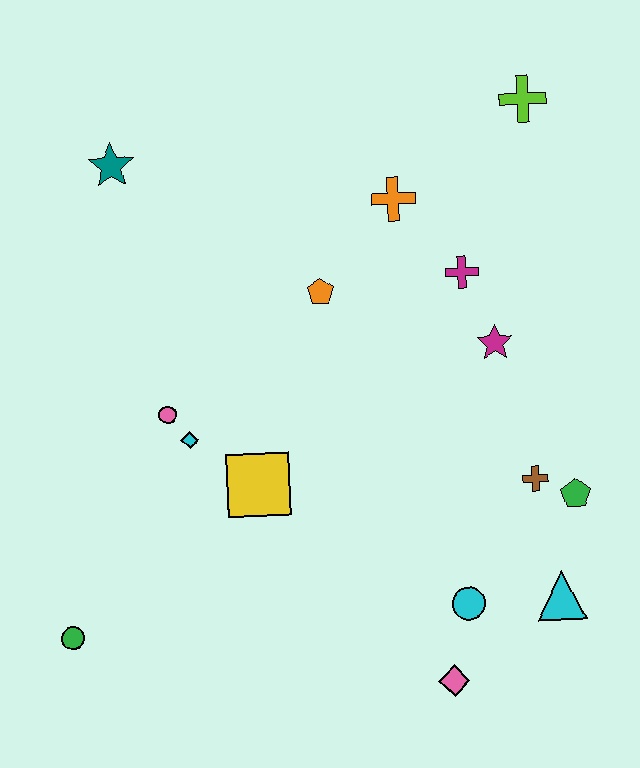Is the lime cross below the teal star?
No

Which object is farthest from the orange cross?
The green circle is farthest from the orange cross.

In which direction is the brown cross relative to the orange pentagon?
The brown cross is to the right of the orange pentagon.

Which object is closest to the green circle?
The cyan diamond is closest to the green circle.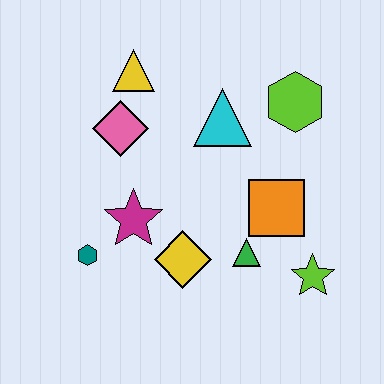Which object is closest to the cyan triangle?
The lime hexagon is closest to the cyan triangle.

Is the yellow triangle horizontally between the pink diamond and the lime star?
Yes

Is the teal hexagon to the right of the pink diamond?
No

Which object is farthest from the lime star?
The yellow triangle is farthest from the lime star.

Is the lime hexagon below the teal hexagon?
No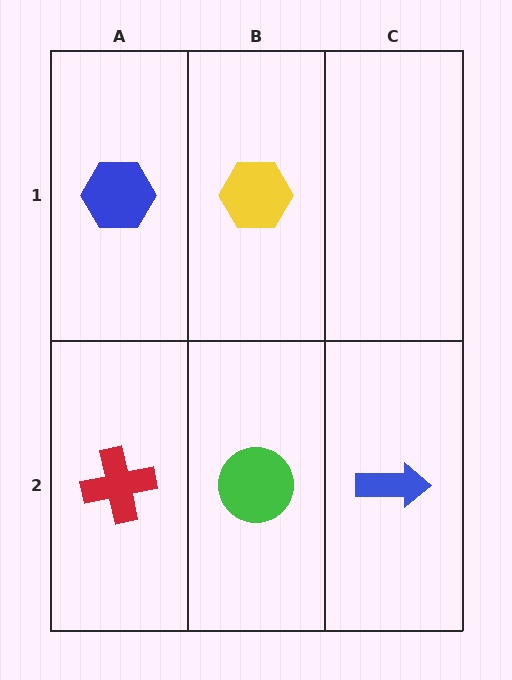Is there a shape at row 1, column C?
No, that cell is empty.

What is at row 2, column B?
A green circle.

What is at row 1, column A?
A blue hexagon.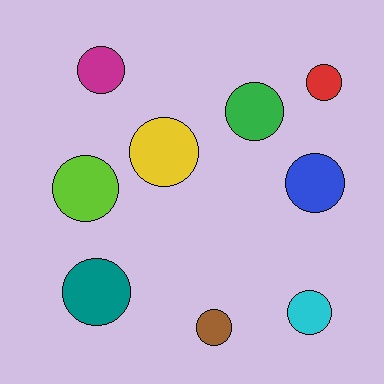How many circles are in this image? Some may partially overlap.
There are 9 circles.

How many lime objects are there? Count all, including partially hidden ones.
There is 1 lime object.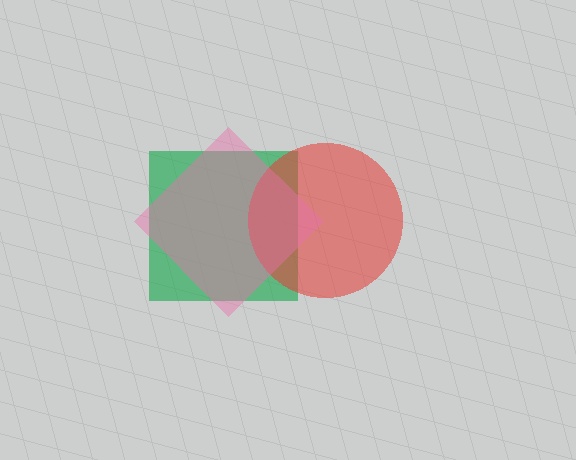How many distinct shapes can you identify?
There are 3 distinct shapes: a green square, a red circle, a pink diamond.